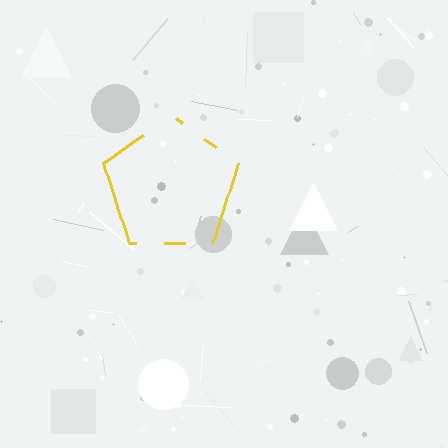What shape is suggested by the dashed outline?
The dashed outline suggests a pentagon.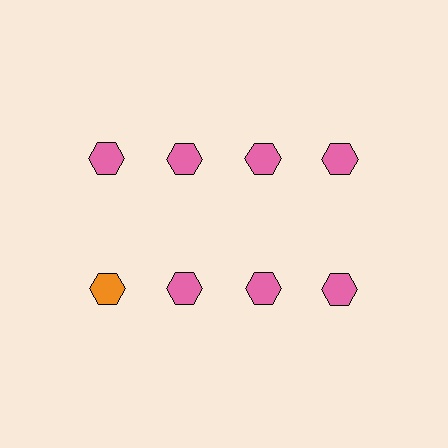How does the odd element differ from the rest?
It has a different color: orange instead of pink.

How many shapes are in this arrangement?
There are 8 shapes arranged in a grid pattern.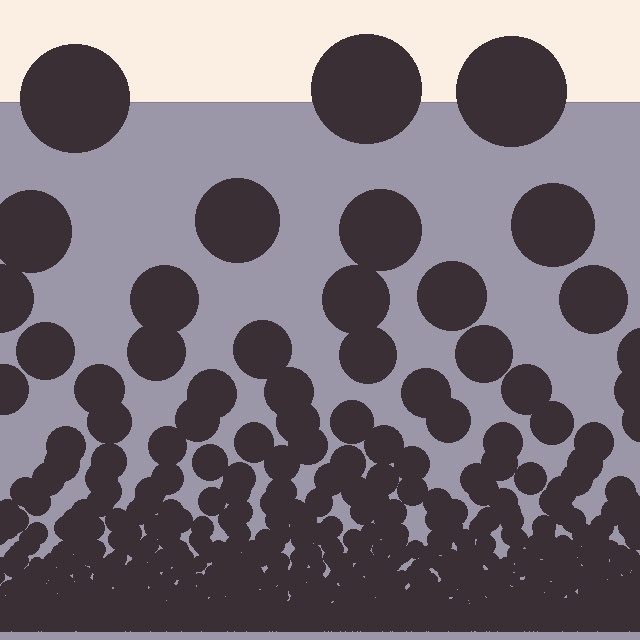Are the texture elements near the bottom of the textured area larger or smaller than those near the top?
Smaller. The gradient is inverted — elements near the bottom are smaller and denser.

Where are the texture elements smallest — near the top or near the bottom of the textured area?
Near the bottom.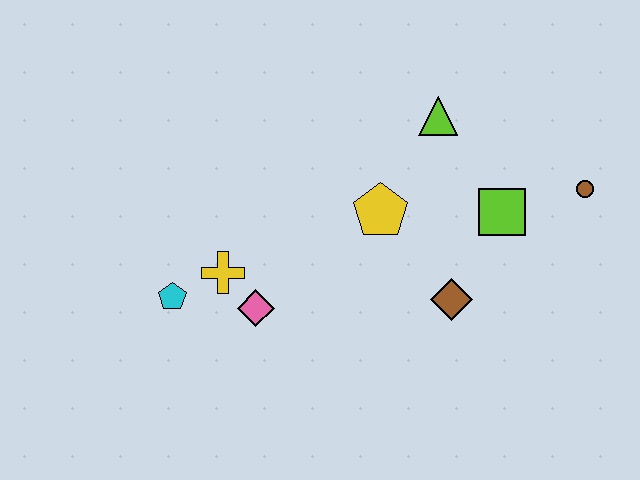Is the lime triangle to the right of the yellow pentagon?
Yes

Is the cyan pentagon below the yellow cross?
Yes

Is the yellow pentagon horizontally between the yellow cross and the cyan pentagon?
No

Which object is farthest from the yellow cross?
The brown circle is farthest from the yellow cross.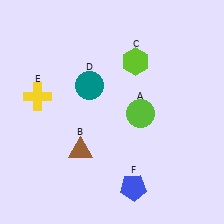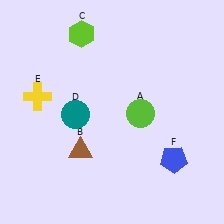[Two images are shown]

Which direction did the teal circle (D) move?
The teal circle (D) moved down.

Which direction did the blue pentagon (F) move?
The blue pentagon (F) moved right.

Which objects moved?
The objects that moved are: the lime hexagon (C), the teal circle (D), the blue pentagon (F).